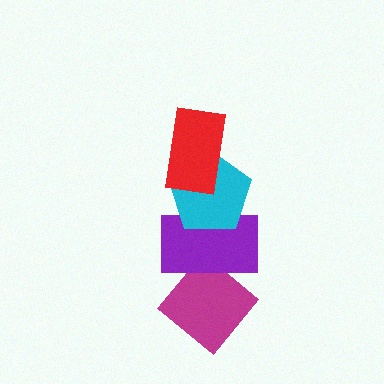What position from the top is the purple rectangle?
The purple rectangle is 3rd from the top.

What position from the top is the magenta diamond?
The magenta diamond is 4th from the top.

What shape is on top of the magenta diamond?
The purple rectangle is on top of the magenta diamond.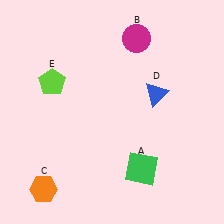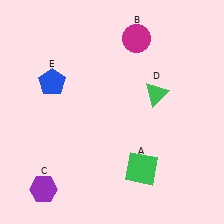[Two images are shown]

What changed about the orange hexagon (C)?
In Image 1, C is orange. In Image 2, it changed to purple.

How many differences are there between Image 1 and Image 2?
There are 3 differences between the two images.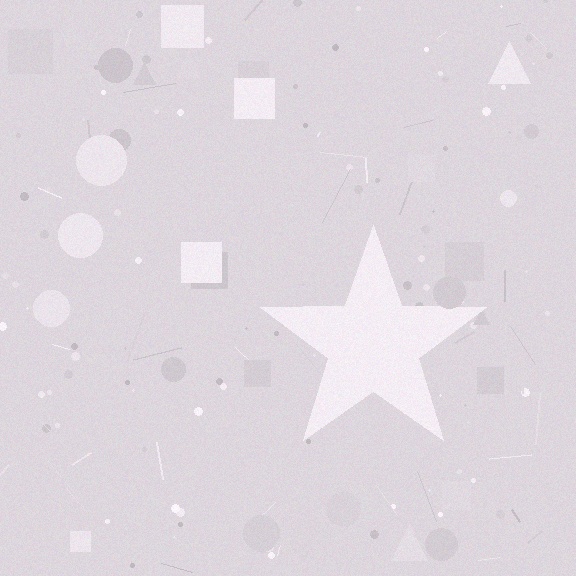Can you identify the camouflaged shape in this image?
The camouflaged shape is a star.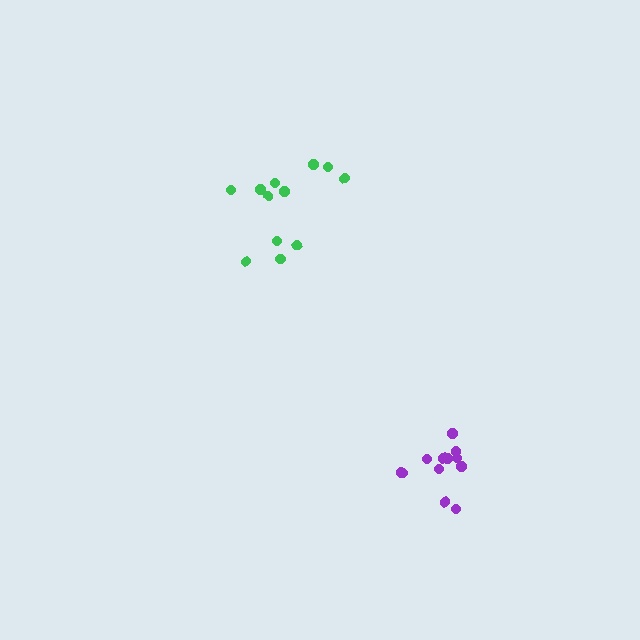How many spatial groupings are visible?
There are 2 spatial groupings.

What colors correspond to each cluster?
The clusters are colored: purple, green.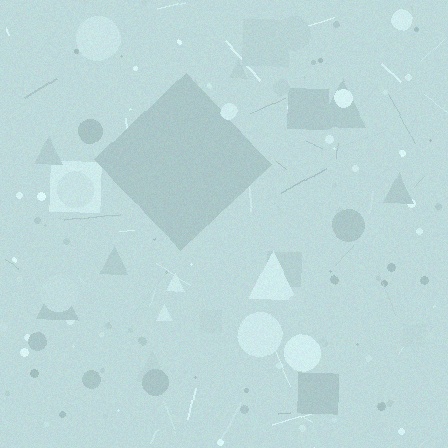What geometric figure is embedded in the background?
A diamond is embedded in the background.